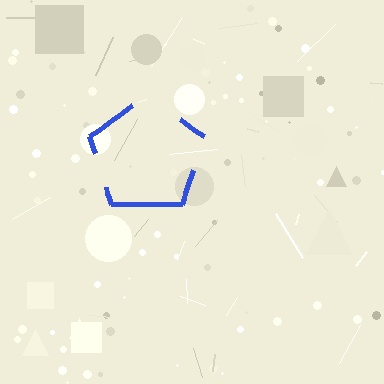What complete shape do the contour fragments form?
The contour fragments form a pentagon.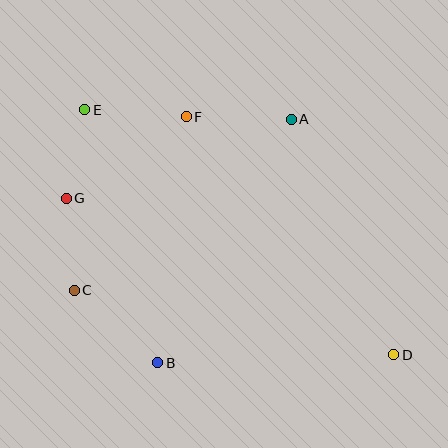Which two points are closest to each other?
Points E and G are closest to each other.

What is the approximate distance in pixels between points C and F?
The distance between C and F is approximately 207 pixels.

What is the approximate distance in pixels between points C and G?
The distance between C and G is approximately 93 pixels.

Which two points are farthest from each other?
Points D and E are farthest from each other.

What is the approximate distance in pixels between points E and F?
The distance between E and F is approximately 102 pixels.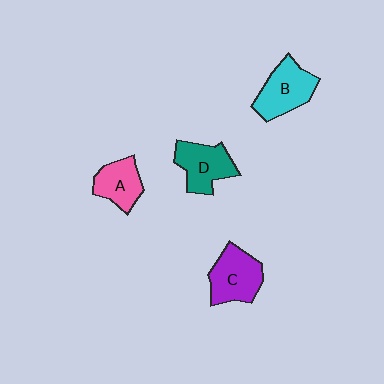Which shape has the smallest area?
Shape A (pink).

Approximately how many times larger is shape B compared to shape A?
Approximately 1.3 times.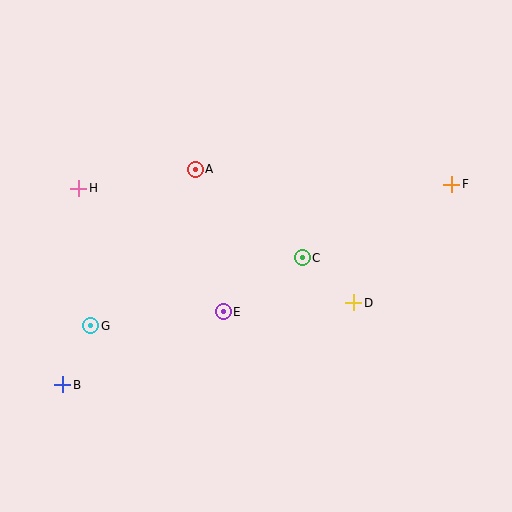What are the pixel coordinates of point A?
Point A is at (195, 169).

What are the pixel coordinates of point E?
Point E is at (223, 312).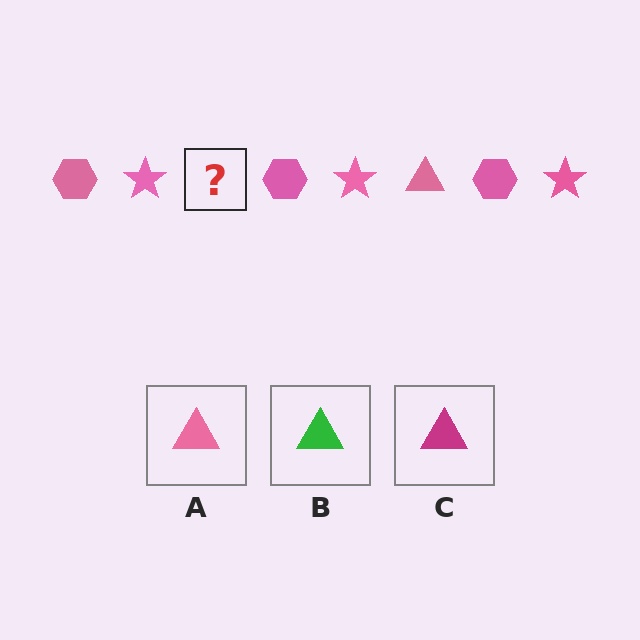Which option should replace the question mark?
Option A.